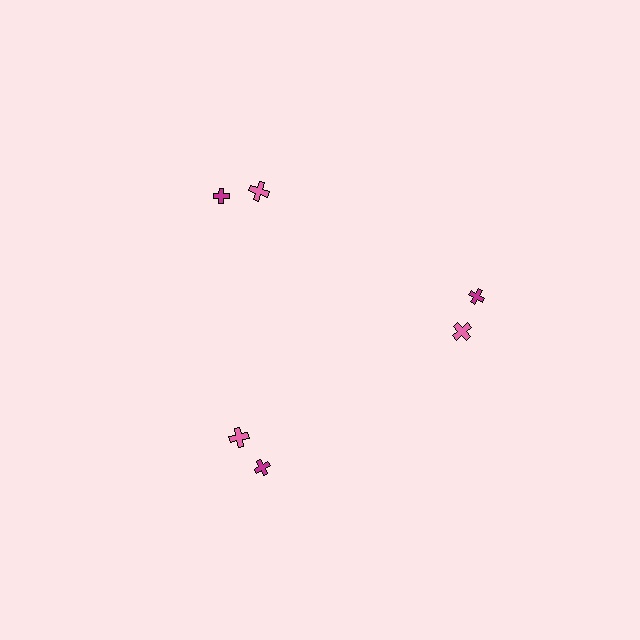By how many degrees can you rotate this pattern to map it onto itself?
The pattern maps onto itself every 120 degrees of rotation.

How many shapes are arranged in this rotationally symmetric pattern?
There are 6 shapes, arranged in 3 groups of 2.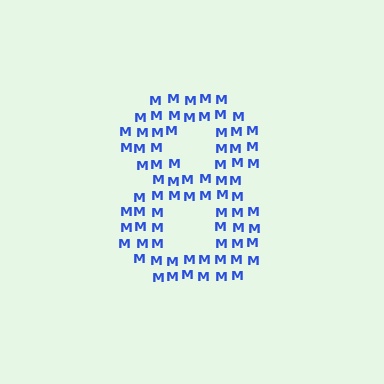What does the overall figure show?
The overall figure shows the digit 8.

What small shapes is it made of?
It is made of small letter M's.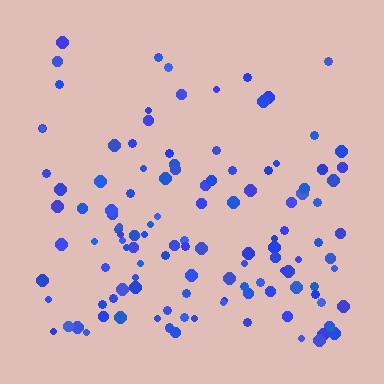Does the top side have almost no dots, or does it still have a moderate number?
Still a moderate number, just noticeably fewer than the bottom.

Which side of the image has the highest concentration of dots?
The bottom.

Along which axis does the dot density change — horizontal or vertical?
Vertical.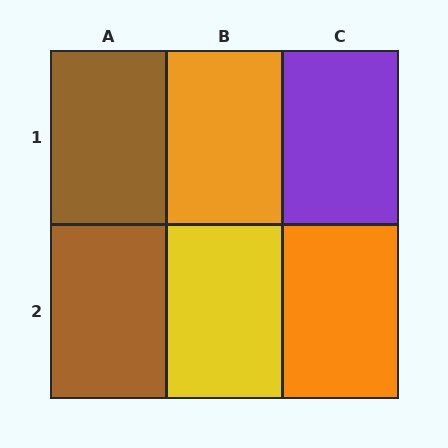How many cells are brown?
2 cells are brown.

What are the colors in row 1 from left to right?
Brown, orange, purple.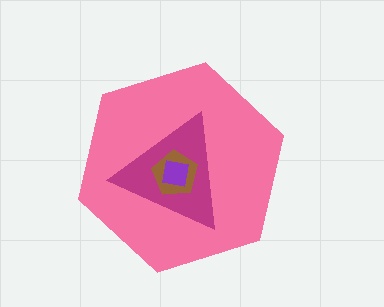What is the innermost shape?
The purple square.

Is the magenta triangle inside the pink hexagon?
Yes.